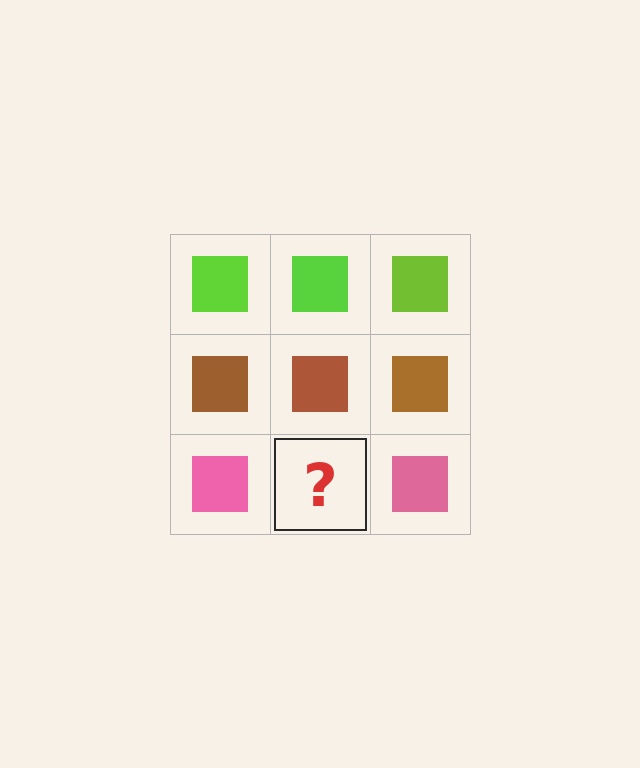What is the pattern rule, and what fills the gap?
The rule is that each row has a consistent color. The gap should be filled with a pink square.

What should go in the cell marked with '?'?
The missing cell should contain a pink square.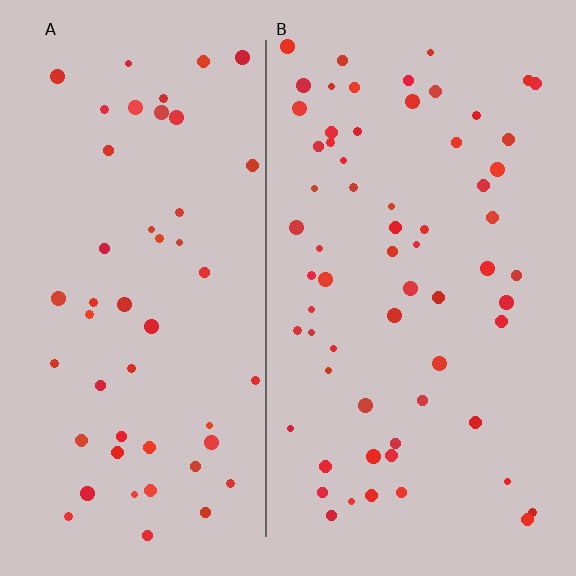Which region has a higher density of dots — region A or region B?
B (the right).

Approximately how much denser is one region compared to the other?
Approximately 1.3× — region B over region A.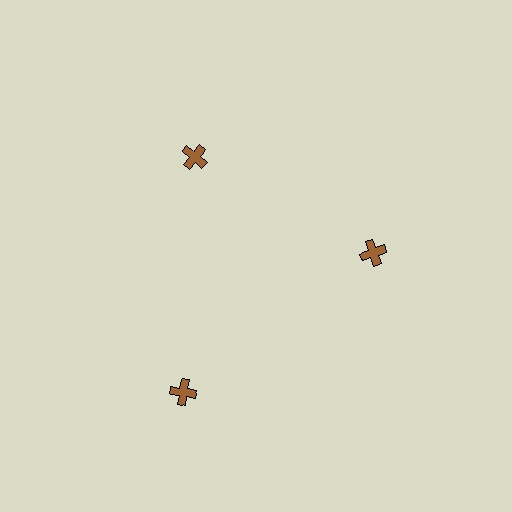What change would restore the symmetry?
The symmetry would be restored by moving it inward, back onto the ring so that all 3 crosses sit at equal angles and equal distance from the center.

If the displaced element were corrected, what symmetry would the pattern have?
It would have 3-fold rotational symmetry — the pattern would map onto itself every 120 degrees.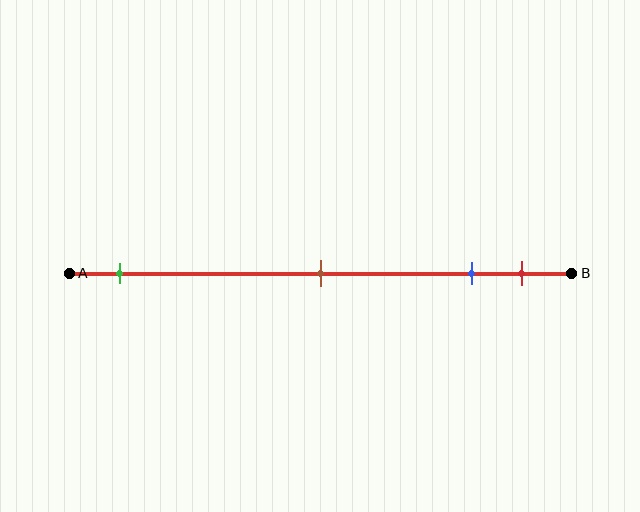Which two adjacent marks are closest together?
The blue and red marks are the closest adjacent pair.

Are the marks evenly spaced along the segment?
No, the marks are not evenly spaced.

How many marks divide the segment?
There are 4 marks dividing the segment.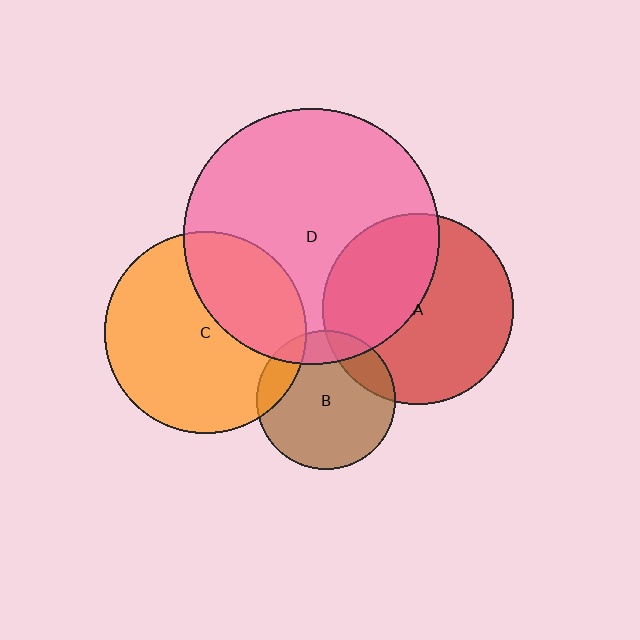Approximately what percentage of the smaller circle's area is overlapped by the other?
Approximately 15%.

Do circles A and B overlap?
Yes.